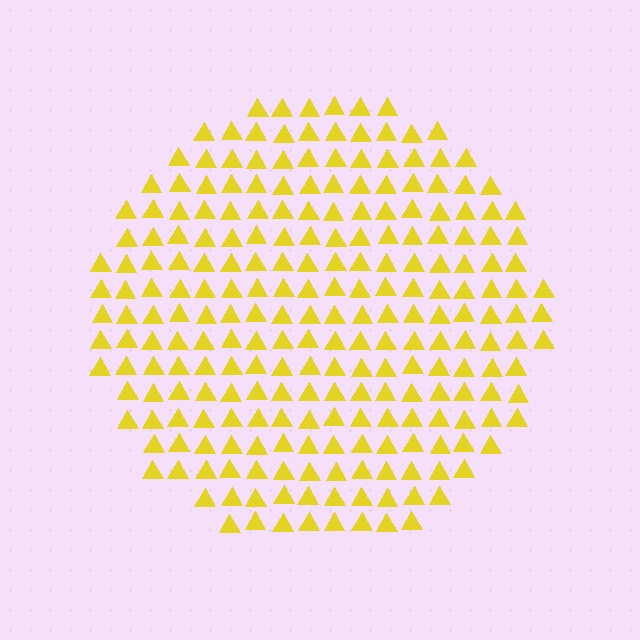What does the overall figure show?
The overall figure shows a circle.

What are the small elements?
The small elements are triangles.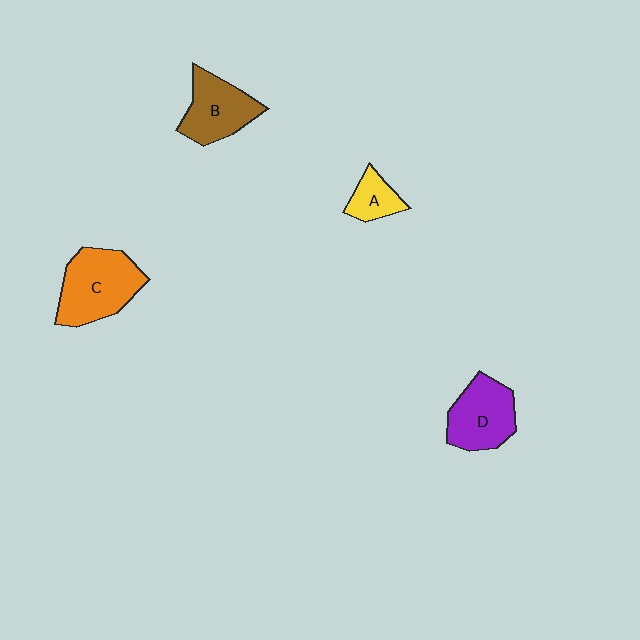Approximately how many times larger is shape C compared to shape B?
Approximately 1.3 times.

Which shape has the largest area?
Shape C (orange).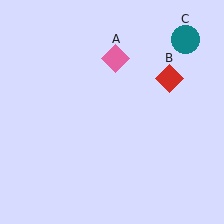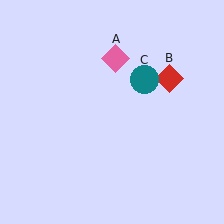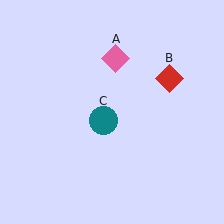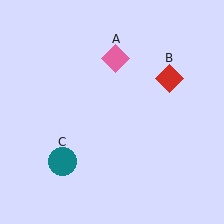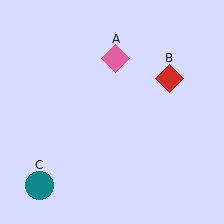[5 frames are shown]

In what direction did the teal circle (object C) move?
The teal circle (object C) moved down and to the left.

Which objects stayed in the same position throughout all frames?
Pink diamond (object A) and red diamond (object B) remained stationary.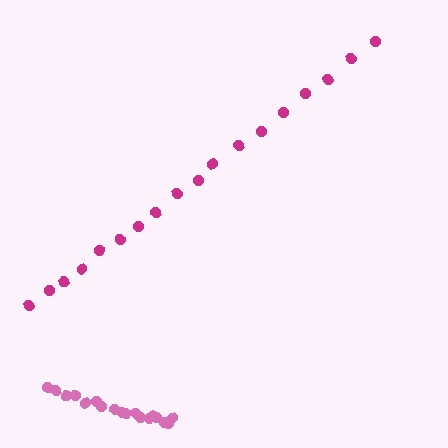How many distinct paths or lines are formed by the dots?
There are 2 distinct paths.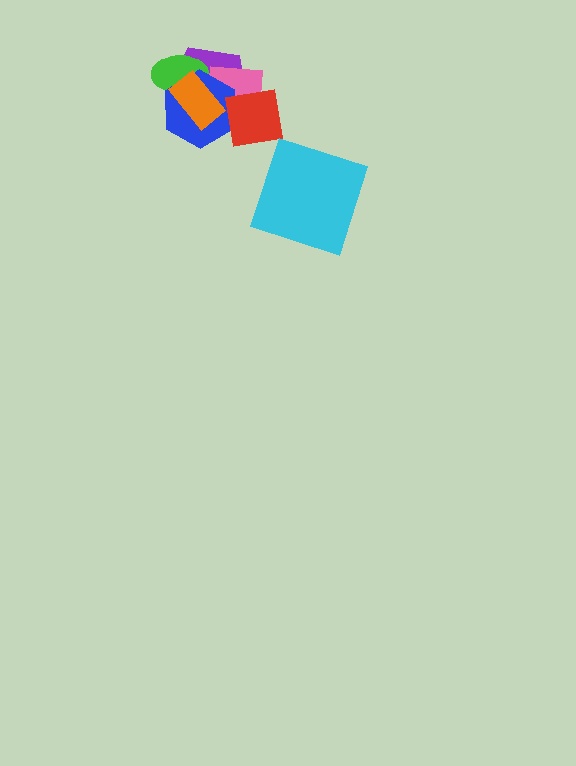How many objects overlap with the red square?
3 objects overlap with the red square.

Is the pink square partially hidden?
Yes, it is partially covered by another shape.